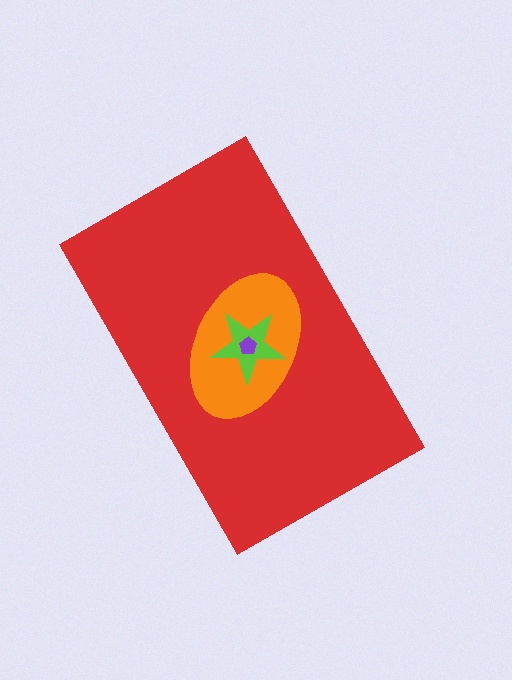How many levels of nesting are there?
4.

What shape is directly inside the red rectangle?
The orange ellipse.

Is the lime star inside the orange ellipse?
Yes.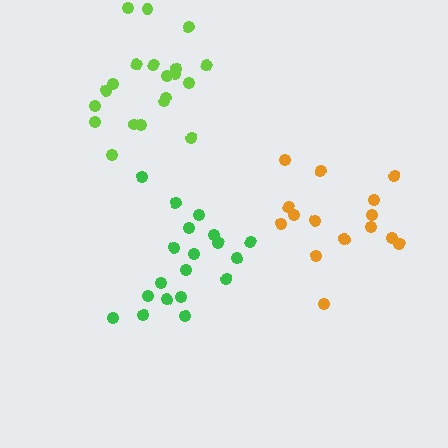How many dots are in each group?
Group 1: 20 dots, Group 2: 16 dots, Group 3: 19 dots (55 total).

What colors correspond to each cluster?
The clusters are colored: lime, orange, green.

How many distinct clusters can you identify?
There are 3 distinct clusters.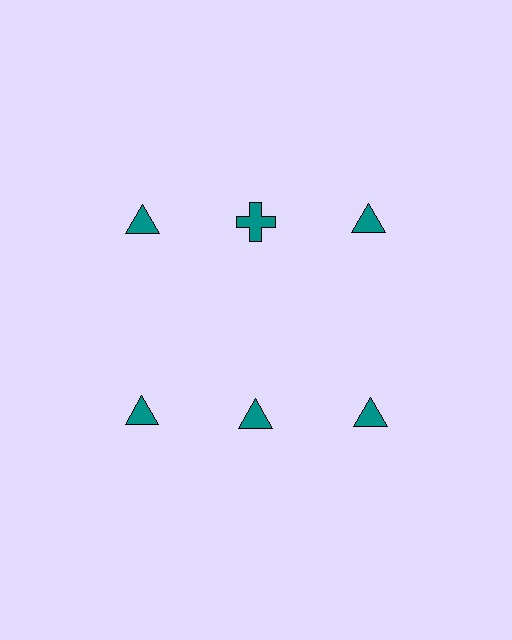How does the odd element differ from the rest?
It has a different shape: cross instead of triangle.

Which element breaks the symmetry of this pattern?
The teal cross in the top row, second from left column breaks the symmetry. All other shapes are teal triangles.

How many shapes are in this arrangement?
There are 6 shapes arranged in a grid pattern.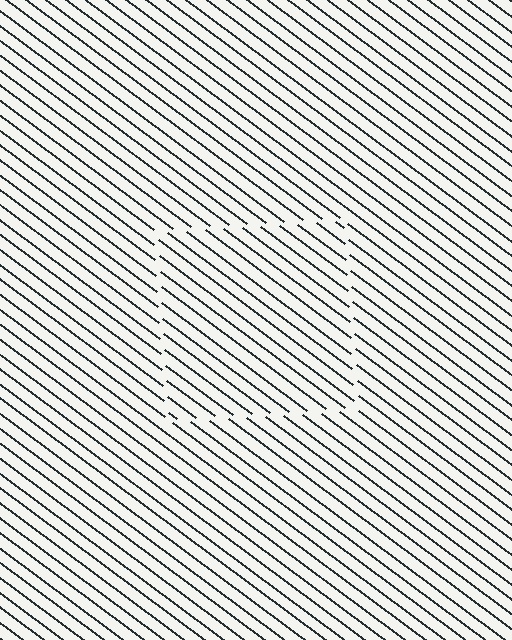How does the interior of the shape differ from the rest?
The interior of the shape contains the same grating, shifted by half a period — the contour is defined by the phase discontinuity where line-ends from the inner and outer gratings abut.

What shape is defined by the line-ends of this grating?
An illusory square. The interior of the shape contains the same grating, shifted by half a period — the contour is defined by the phase discontinuity where line-ends from the inner and outer gratings abut.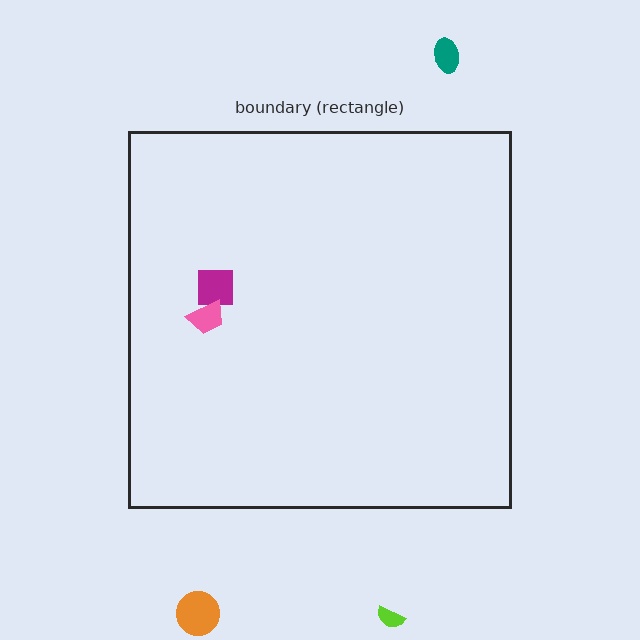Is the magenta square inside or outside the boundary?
Inside.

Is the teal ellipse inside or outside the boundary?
Outside.